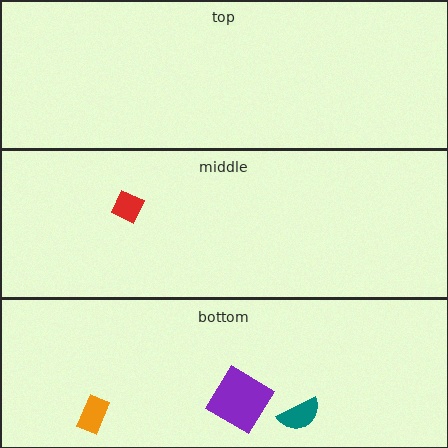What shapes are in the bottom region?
The purple diamond, the orange rectangle, the teal semicircle.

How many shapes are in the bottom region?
3.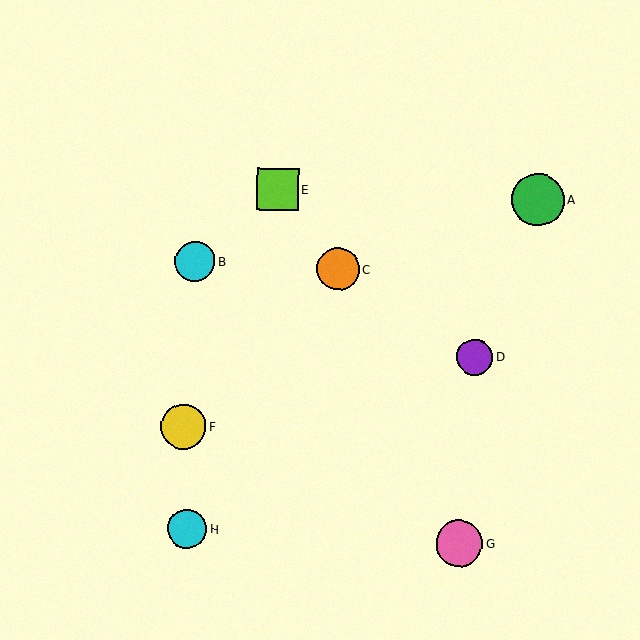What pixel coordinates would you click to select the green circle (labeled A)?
Click at (538, 200) to select the green circle A.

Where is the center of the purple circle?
The center of the purple circle is at (475, 357).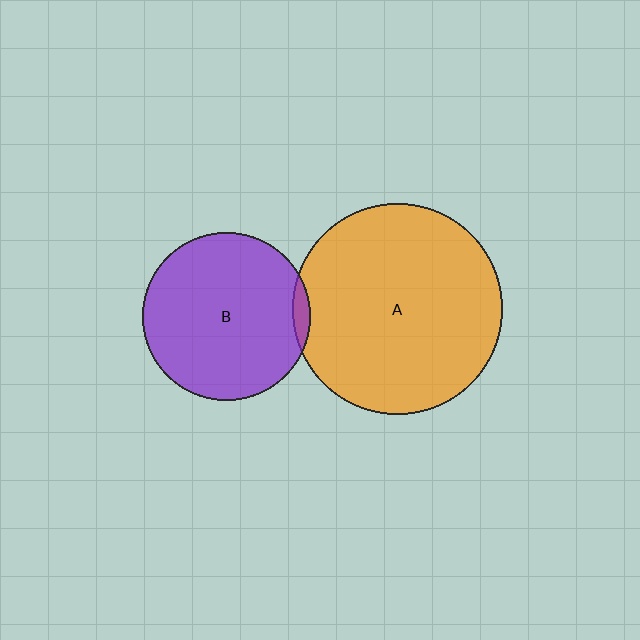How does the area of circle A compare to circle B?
Approximately 1.6 times.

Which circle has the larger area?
Circle A (orange).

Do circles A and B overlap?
Yes.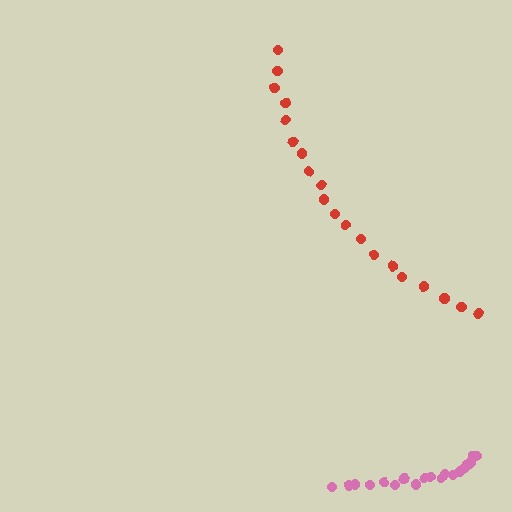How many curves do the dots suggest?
There are 2 distinct paths.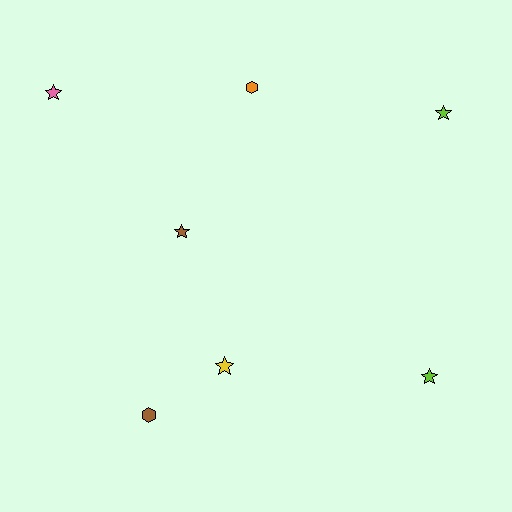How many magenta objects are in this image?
There are no magenta objects.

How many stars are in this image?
There are 5 stars.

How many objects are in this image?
There are 7 objects.